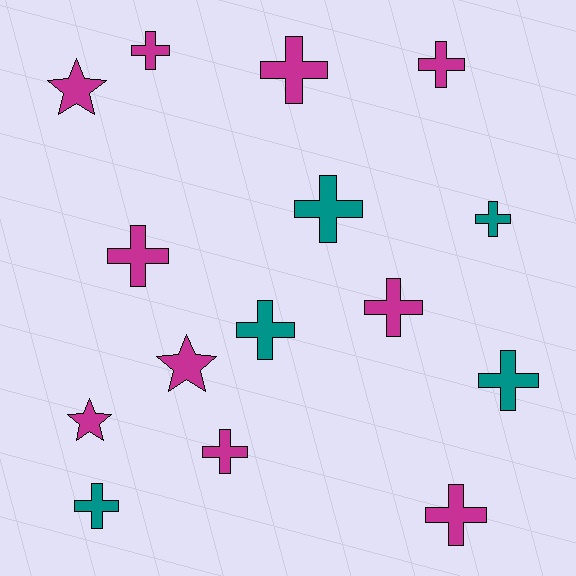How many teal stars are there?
There are no teal stars.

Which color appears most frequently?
Magenta, with 10 objects.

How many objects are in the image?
There are 15 objects.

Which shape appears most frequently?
Cross, with 12 objects.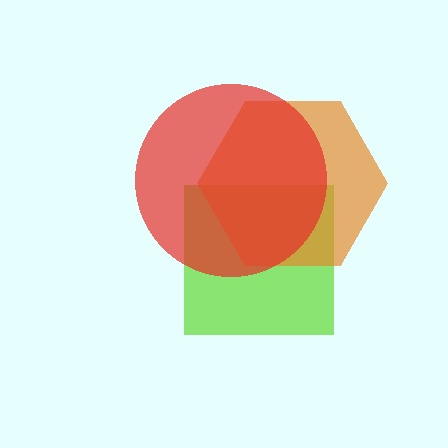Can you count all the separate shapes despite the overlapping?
Yes, there are 3 separate shapes.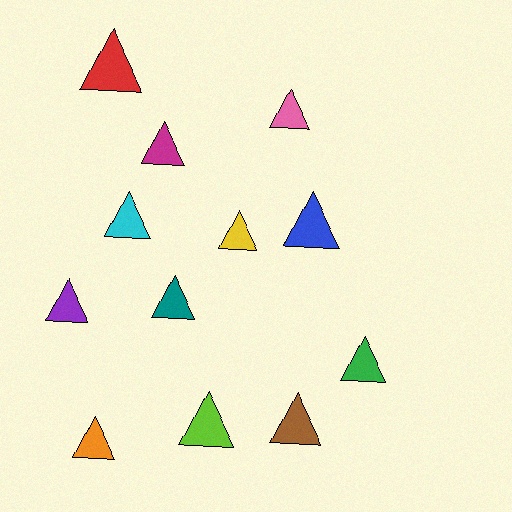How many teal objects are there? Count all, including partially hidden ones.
There is 1 teal object.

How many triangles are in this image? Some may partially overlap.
There are 12 triangles.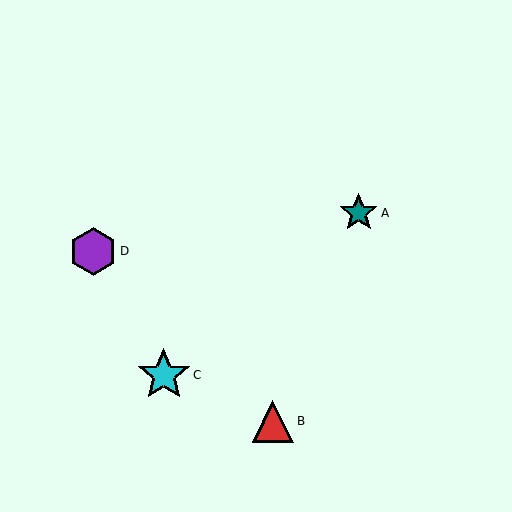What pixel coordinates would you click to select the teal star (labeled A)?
Click at (359, 213) to select the teal star A.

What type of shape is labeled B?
Shape B is a red triangle.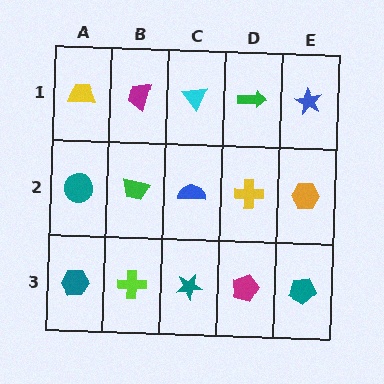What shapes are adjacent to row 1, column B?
A green trapezoid (row 2, column B), a yellow trapezoid (row 1, column A), a cyan triangle (row 1, column C).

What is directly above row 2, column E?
A blue star.